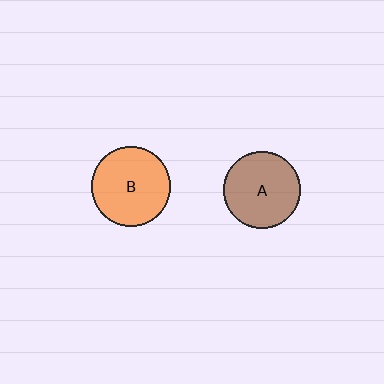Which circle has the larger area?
Circle B (orange).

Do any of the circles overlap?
No, none of the circles overlap.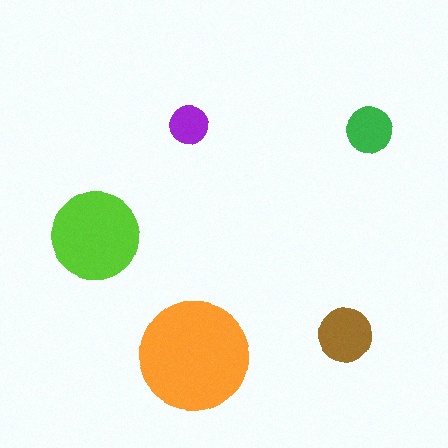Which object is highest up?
The green circle is topmost.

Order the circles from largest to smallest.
the orange one, the lime one, the brown one, the green one, the purple one.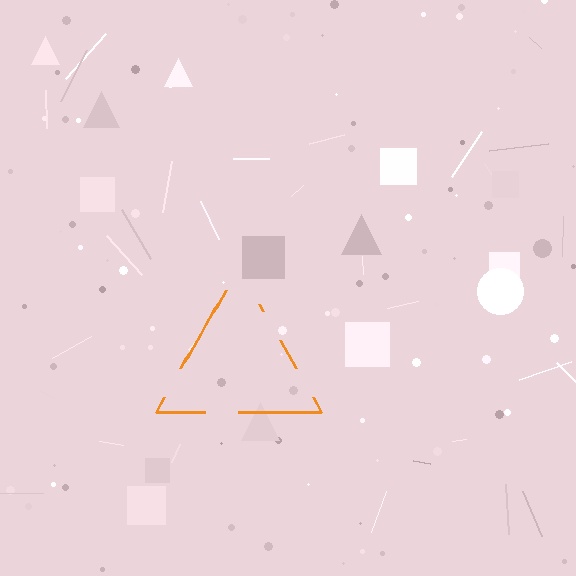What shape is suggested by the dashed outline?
The dashed outline suggests a triangle.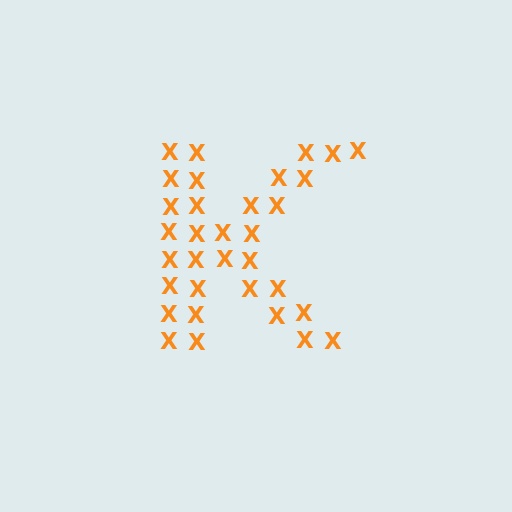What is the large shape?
The large shape is the letter K.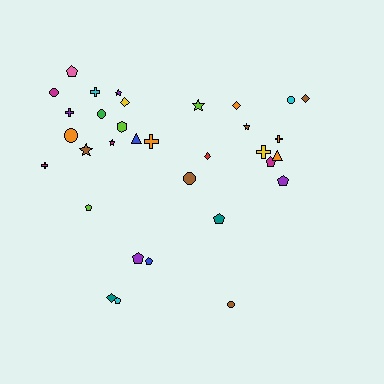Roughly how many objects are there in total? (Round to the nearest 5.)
Roughly 35 objects in total.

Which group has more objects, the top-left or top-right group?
The top-left group.